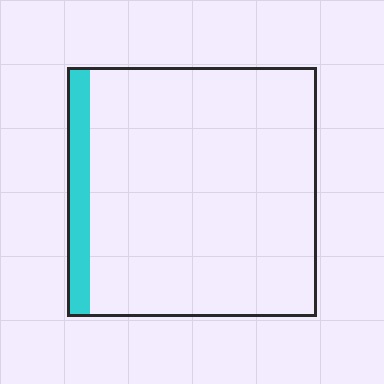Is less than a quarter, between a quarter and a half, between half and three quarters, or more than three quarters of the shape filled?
Less than a quarter.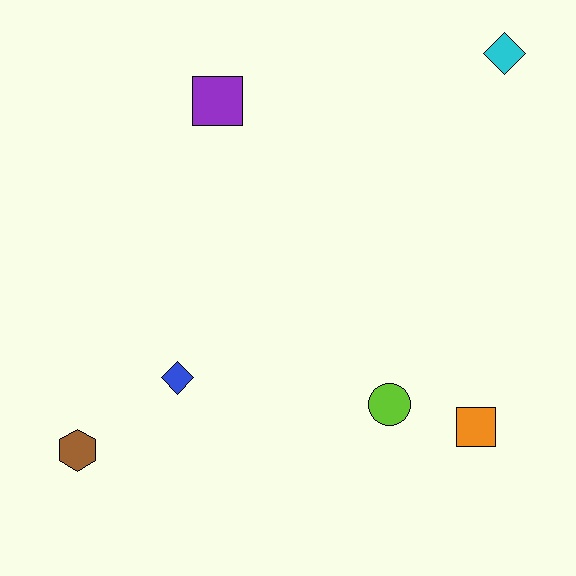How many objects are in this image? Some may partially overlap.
There are 6 objects.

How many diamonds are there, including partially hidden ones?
There are 2 diamonds.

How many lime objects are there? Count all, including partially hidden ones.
There is 1 lime object.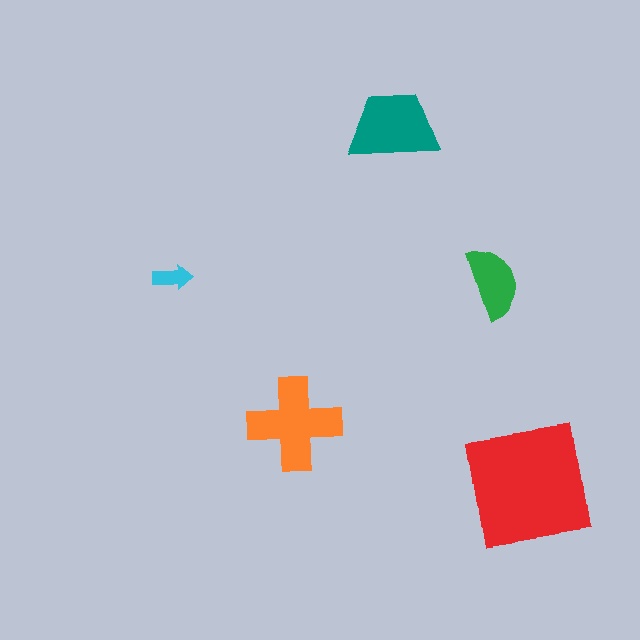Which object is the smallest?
The cyan arrow.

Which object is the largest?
The red square.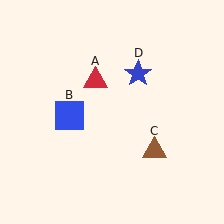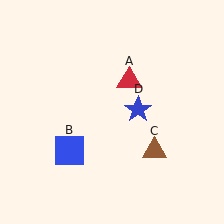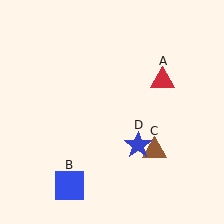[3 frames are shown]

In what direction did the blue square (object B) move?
The blue square (object B) moved down.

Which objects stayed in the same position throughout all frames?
Brown triangle (object C) remained stationary.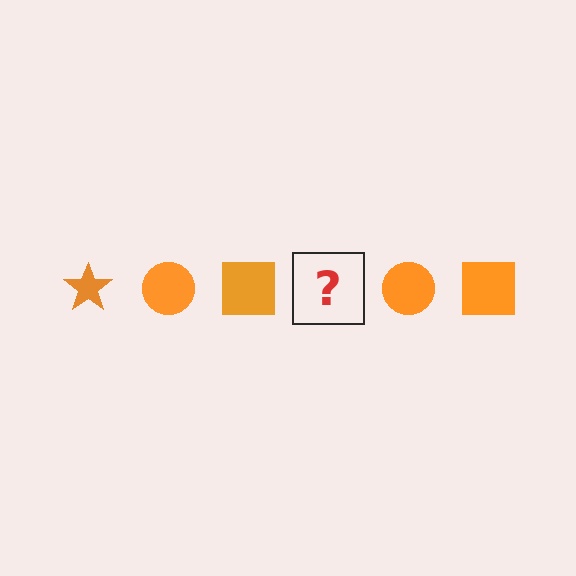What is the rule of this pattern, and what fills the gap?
The rule is that the pattern cycles through star, circle, square shapes in orange. The gap should be filled with an orange star.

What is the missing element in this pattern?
The missing element is an orange star.